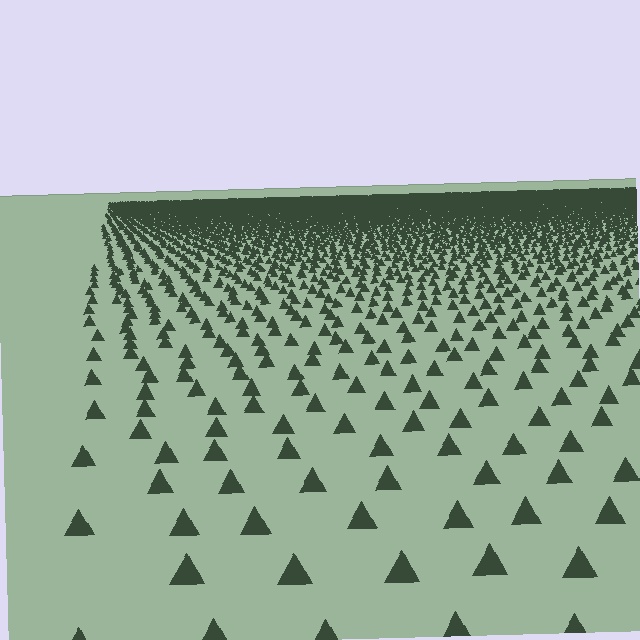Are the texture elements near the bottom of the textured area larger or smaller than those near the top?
Larger. Near the bottom, elements are closer to the viewer and appear at a bigger on-screen size.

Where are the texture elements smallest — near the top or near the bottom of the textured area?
Near the top.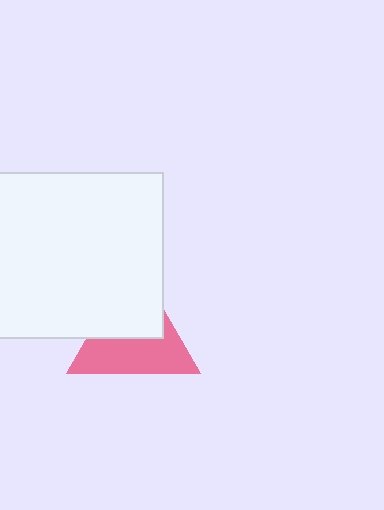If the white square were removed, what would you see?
You would see the complete pink triangle.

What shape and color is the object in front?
The object in front is a white square.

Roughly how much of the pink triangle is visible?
About half of it is visible (roughly 53%).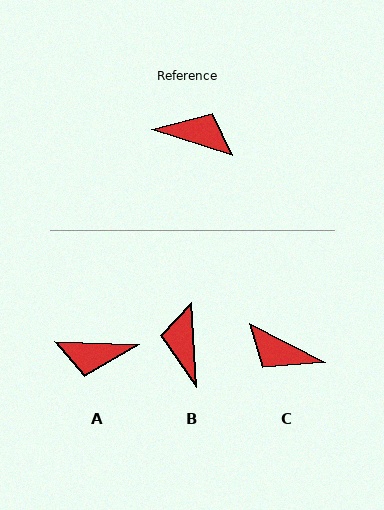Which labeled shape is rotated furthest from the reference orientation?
C, about 170 degrees away.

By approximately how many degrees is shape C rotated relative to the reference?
Approximately 170 degrees counter-clockwise.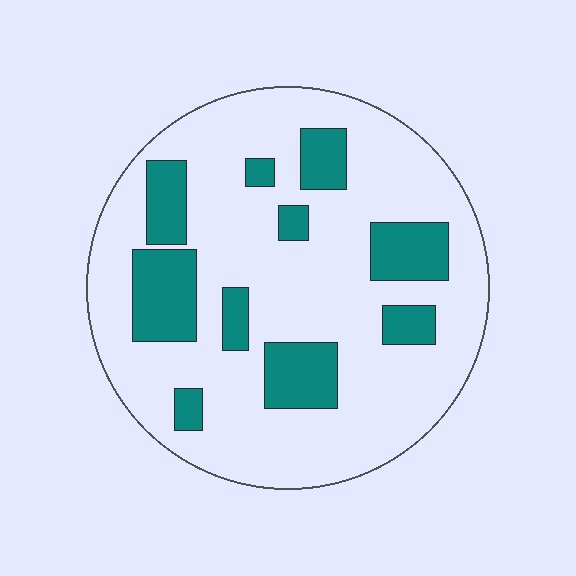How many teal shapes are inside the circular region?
10.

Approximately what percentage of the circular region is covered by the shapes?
Approximately 25%.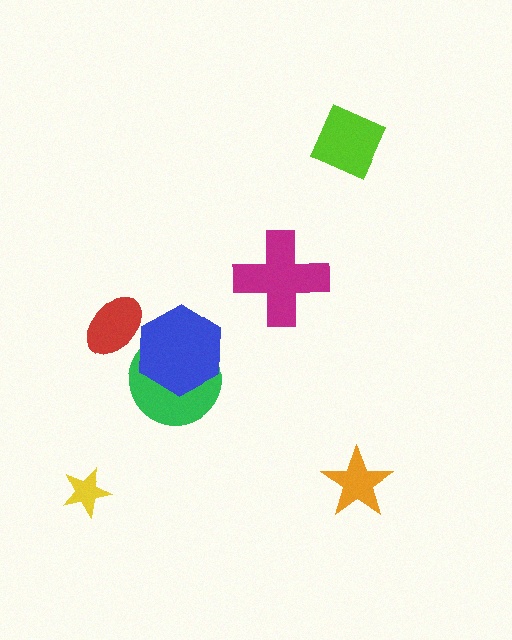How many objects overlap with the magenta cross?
0 objects overlap with the magenta cross.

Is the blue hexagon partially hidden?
Yes, it is partially covered by another shape.